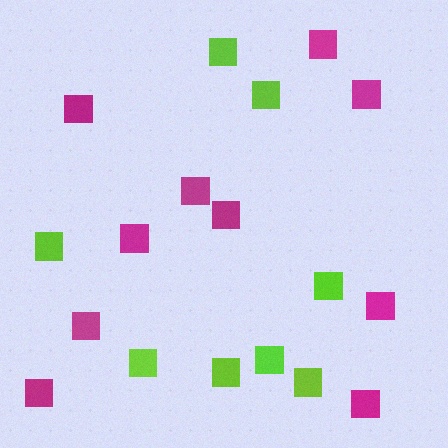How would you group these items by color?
There are 2 groups: one group of magenta squares (10) and one group of lime squares (8).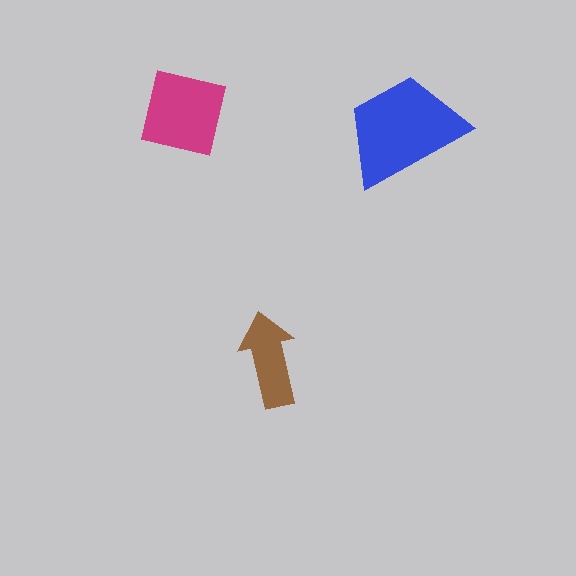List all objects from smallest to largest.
The brown arrow, the magenta square, the blue trapezoid.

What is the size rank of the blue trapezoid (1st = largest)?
1st.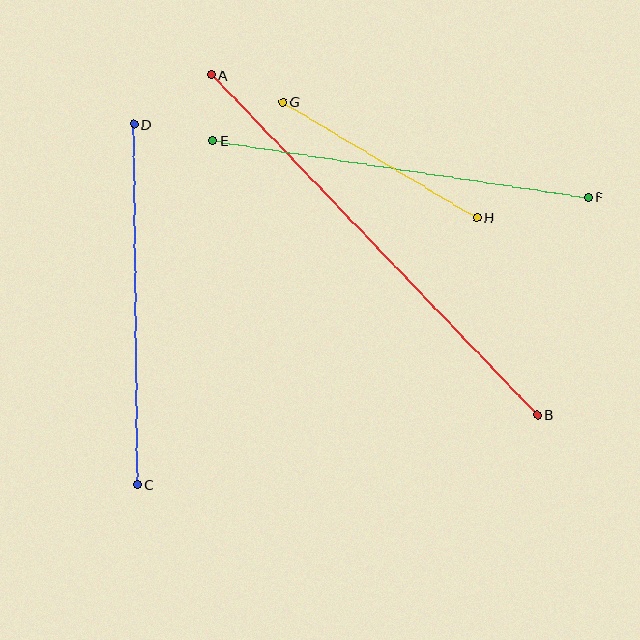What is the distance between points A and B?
The distance is approximately 471 pixels.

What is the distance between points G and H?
The distance is approximately 226 pixels.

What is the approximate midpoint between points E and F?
The midpoint is at approximately (401, 169) pixels.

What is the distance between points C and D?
The distance is approximately 361 pixels.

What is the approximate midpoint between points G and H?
The midpoint is at approximately (380, 160) pixels.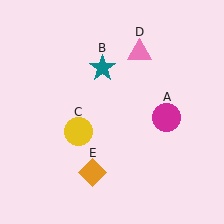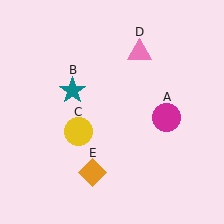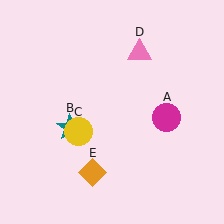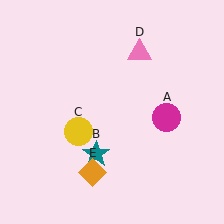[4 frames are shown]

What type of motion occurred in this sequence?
The teal star (object B) rotated counterclockwise around the center of the scene.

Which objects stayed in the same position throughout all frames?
Magenta circle (object A) and yellow circle (object C) and pink triangle (object D) and orange diamond (object E) remained stationary.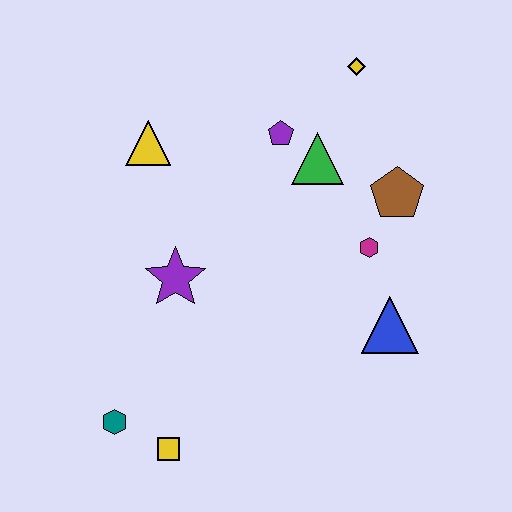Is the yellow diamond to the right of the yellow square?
Yes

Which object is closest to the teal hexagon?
The yellow square is closest to the teal hexagon.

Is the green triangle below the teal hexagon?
No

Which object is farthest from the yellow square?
The yellow diamond is farthest from the yellow square.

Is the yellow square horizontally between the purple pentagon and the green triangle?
No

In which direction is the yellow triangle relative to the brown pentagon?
The yellow triangle is to the left of the brown pentagon.